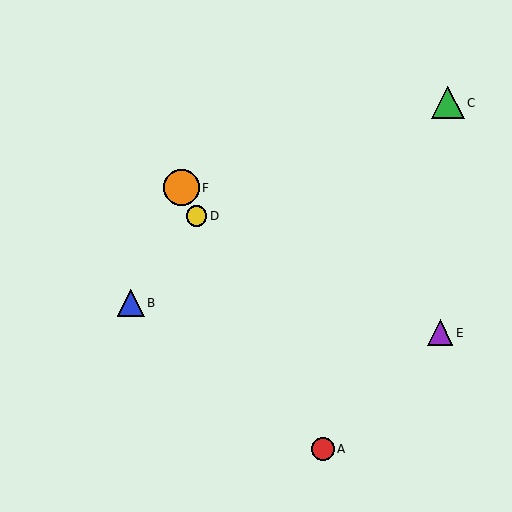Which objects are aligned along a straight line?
Objects A, D, F are aligned along a straight line.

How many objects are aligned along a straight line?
3 objects (A, D, F) are aligned along a straight line.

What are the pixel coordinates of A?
Object A is at (323, 449).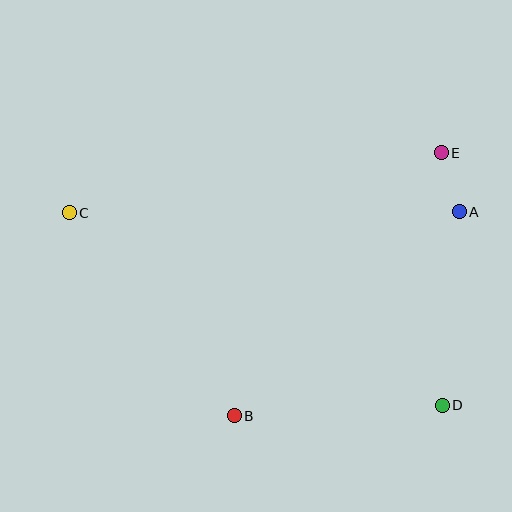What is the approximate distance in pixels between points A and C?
The distance between A and C is approximately 390 pixels.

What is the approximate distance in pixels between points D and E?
The distance between D and E is approximately 253 pixels.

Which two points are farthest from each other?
Points C and D are farthest from each other.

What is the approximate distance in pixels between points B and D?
The distance between B and D is approximately 208 pixels.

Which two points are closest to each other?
Points A and E are closest to each other.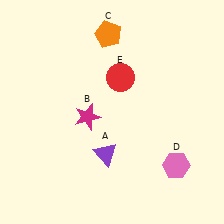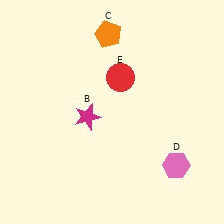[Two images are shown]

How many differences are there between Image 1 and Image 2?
There is 1 difference between the two images.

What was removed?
The purple triangle (A) was removed in Image 2.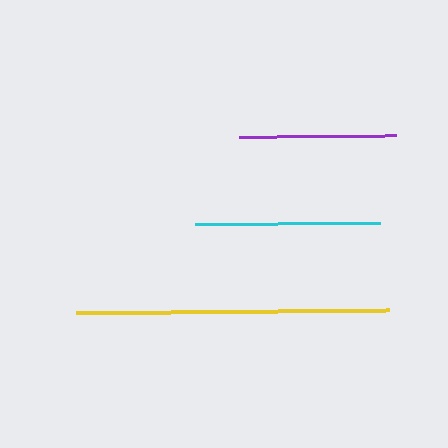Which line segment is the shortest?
The purple line is the shortest at approximately 157 pixels.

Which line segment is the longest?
The yellow line is the longest at approximately 313 pixels.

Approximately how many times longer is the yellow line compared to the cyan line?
The yellow line is approximately 1.7 times the length of the cyan line.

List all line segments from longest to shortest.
From longest to shortest: yellow, cyan, purple.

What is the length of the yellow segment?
The yellow segment is approximately 313 pixels long.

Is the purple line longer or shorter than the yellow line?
The yellow line is longer than the purple line.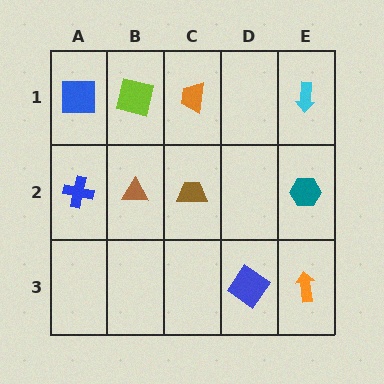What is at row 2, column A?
A blue cross.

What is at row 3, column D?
A blue diamond.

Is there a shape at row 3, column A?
No, that cell is empty.